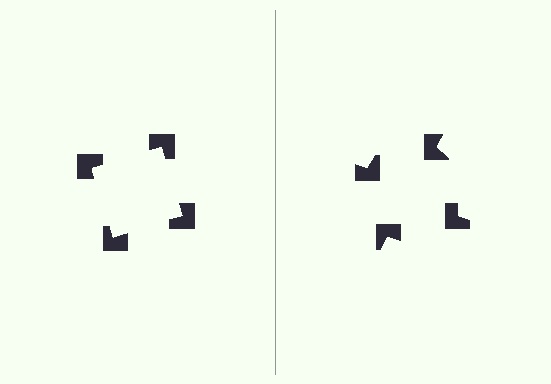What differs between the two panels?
The notched squares are positioned identically on both sides; only the wedge orientations differ. On the left they align to a square; on the right they are misaligned.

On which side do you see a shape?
An illusory square appears on the left side. On the right side the wedge cuts are rotated, so no coherent shape forms.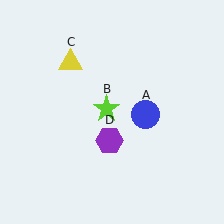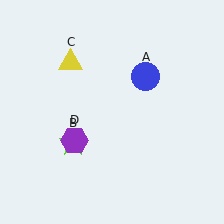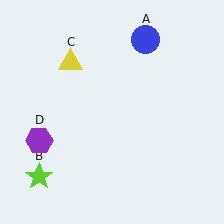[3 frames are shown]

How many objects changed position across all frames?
3 objects changed position: blue circle (object A), lime star (object B), purple hexagon (object D).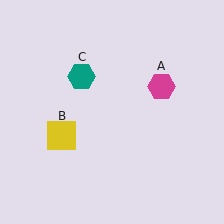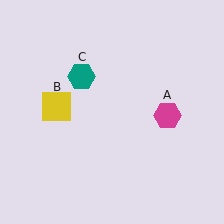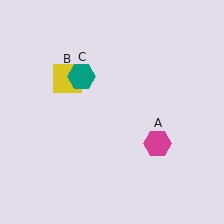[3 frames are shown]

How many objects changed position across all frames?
2 objects changed position: magenta hexagon (object A), yellow square (object B).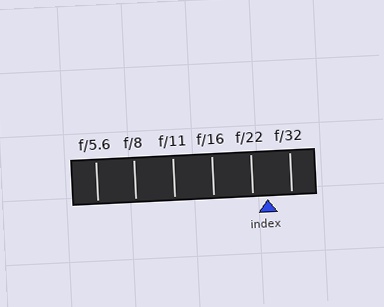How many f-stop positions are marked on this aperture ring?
There are 6 f-stop positions marked.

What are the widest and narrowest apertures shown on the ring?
The widest aperture shown is f/5.6 and the narrowest is f/32.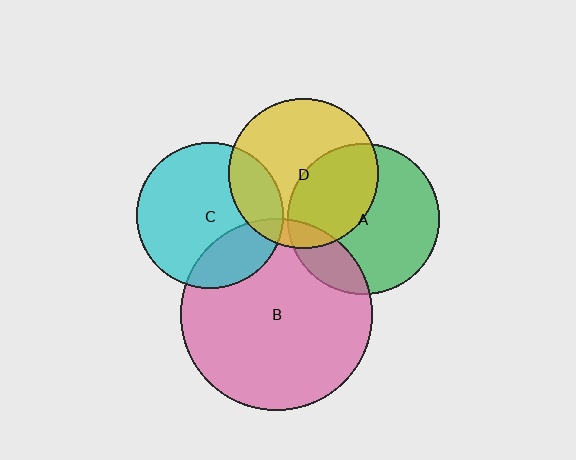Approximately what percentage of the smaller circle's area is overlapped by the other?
Approximately 40%.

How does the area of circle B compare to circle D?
Approximately 1.6 times.